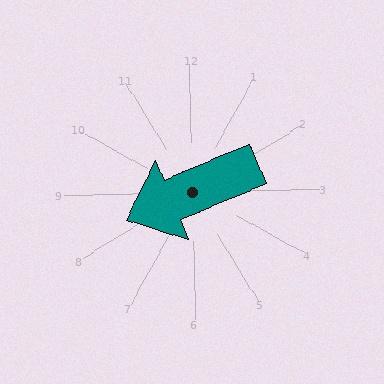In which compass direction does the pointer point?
West.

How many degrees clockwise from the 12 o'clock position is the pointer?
Approximately 248 degrees.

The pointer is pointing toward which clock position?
Roughly 8 o'clock.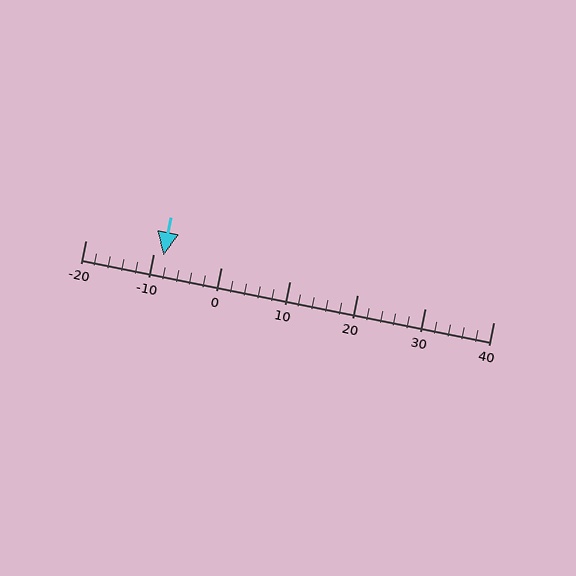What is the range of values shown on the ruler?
The ruler shows values from -20 to 40.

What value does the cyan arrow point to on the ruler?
The cyan arrow points to approximately -9.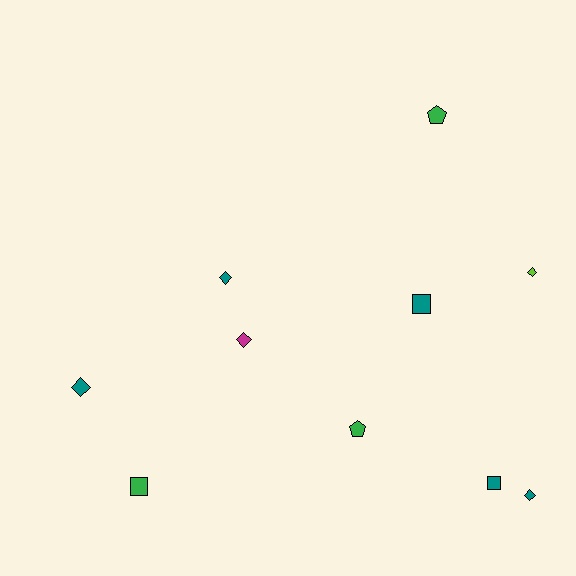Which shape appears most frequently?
Diamond, with 5 objects.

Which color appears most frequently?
Teal, with 5 objects.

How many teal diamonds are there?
There are 3 teal diamonds.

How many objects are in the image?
There are 10 objects.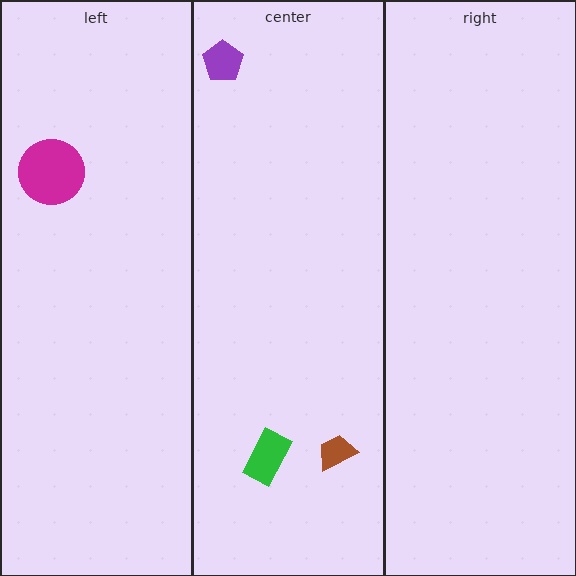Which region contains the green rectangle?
The center region.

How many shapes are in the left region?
1.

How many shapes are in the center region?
3.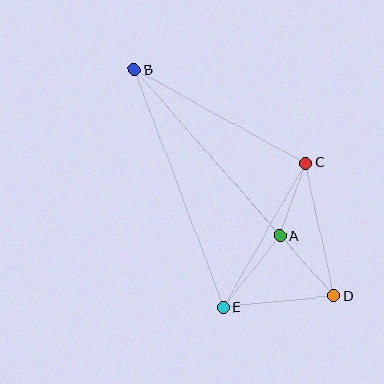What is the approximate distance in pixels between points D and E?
The distance between D and E is approximately 111 pixels.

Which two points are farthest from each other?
Points B and D are farthest from each other.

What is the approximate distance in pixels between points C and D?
The distance between C and D is approximately 136 pixels.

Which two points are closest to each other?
Points A and C are closest to each other.